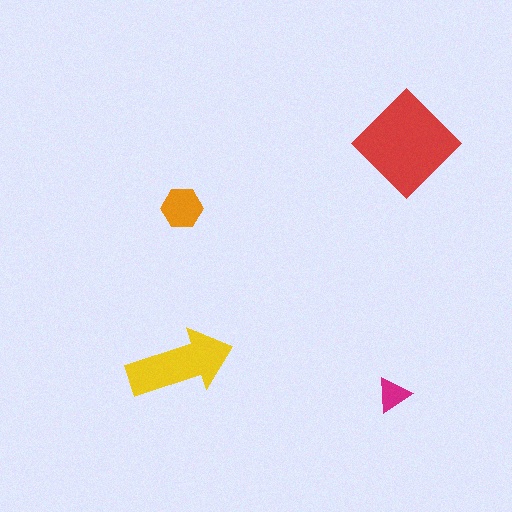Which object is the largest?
The red diamond.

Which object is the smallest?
The magenta triangle.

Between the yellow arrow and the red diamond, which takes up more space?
The red diamond.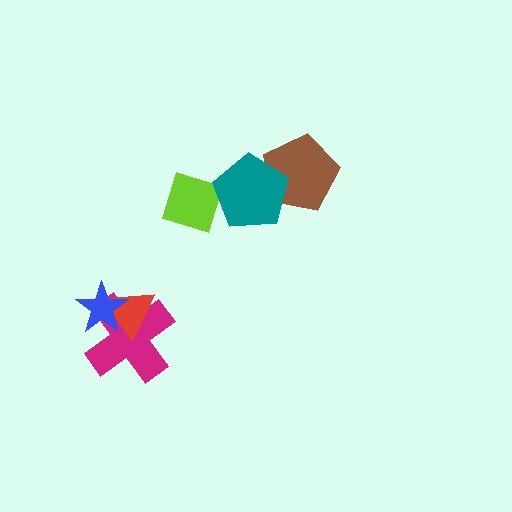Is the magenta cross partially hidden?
Yes, it is partially covered by another shape.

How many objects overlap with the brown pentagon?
1 object overlaps with the brown pentagon.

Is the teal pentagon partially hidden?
No, no other shape covers it.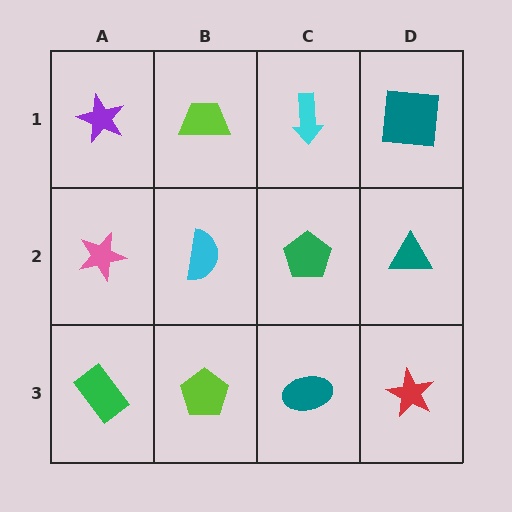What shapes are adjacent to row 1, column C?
A green pentagon (row 2, column C), a lime trapezoid (row 1, column B), a teal square (row 1, column D).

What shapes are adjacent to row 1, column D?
A teal triangle (row 2, column D), a cyan arrow (row 1, column C).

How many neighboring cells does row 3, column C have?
3.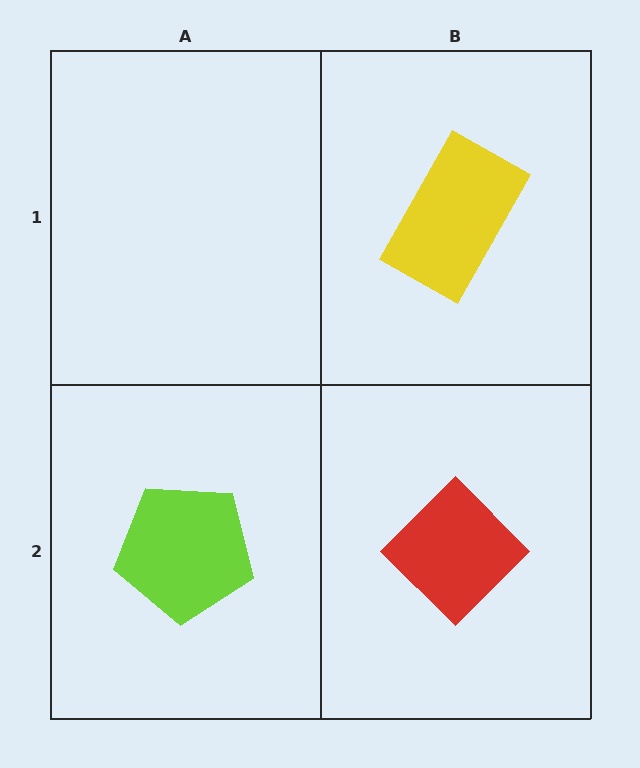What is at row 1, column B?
A yellow rectangle.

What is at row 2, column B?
A red diamond.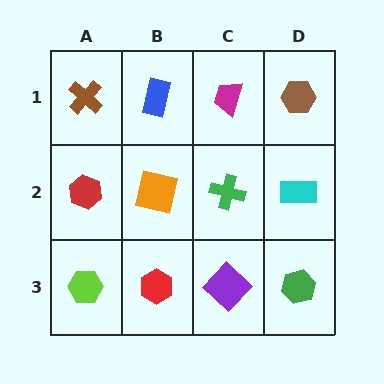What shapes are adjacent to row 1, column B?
An orange square (row 2, column B), a brown cross (row 1, column A), a magenta trapezoid (row 1, column C).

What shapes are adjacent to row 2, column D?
A brown hexagon (row 1, column D), a green hexagon (row 3, column D), a green cross (row 2, column C).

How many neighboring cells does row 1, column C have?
3.